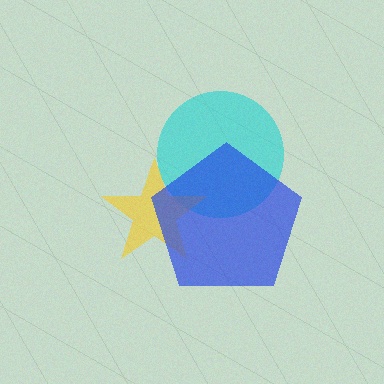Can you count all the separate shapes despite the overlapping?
Yes, there are 3 separate shapes.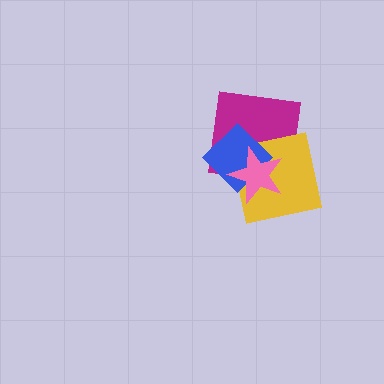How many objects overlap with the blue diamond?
3 objects overlap with the blue diamond.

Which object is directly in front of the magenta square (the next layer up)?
The yellow square is directly in front of the magenta square.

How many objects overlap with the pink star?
3 objects overlap with the pink star.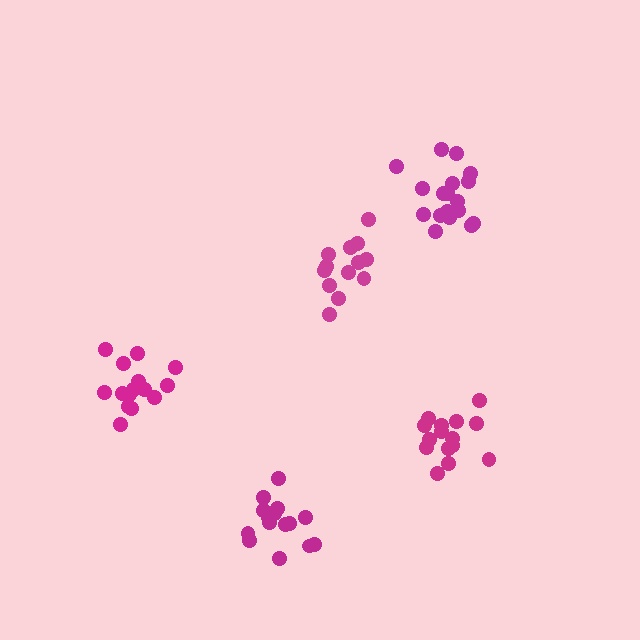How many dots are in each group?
Group 1: 13 dots, Group 2: 18 dots, Group 3: 15 dots, Group 4: 15 dots, Group 5: 15 dots (76 total).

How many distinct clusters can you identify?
There are 5 distinct clusters.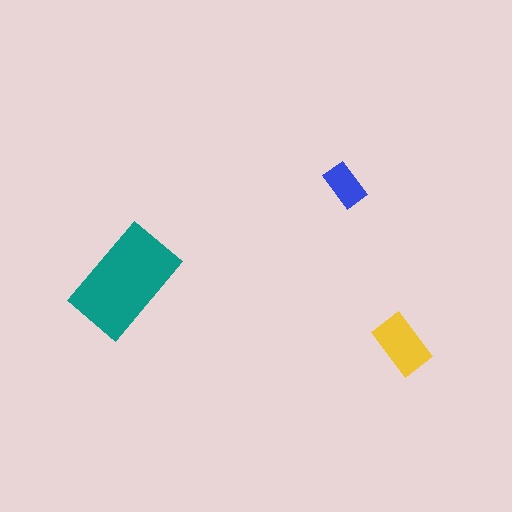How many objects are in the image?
There are 3 objects in the image.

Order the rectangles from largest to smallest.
the teal one, the yellow one, the blue one.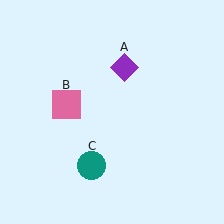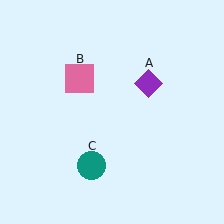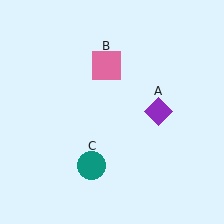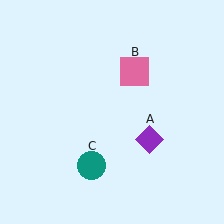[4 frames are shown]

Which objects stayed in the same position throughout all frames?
Teal circle (object C) remained stationary.